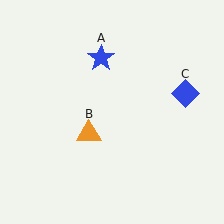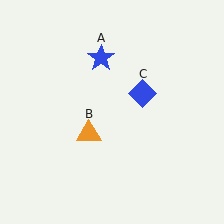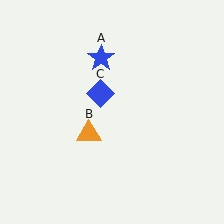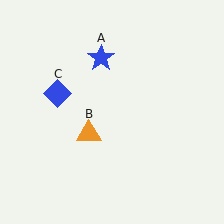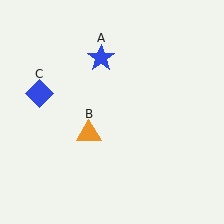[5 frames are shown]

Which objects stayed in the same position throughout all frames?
Blue star (object A) and orange triangle (object B) remained stationary.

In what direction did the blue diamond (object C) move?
The blue diamond (object C) moved left.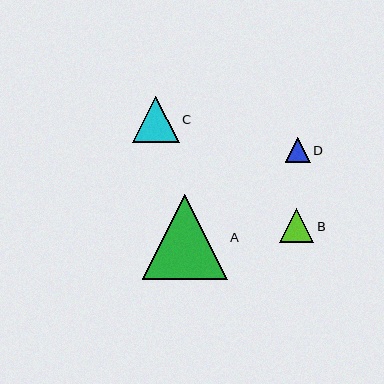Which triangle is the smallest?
Triangle D is the smallest with a size of approximately 25 pixels.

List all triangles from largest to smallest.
From largest to smallest: A, C, B, D.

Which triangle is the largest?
Triangle A is the largest with a size of approximately 85 pixels.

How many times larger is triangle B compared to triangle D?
Triangle B is approximately 1.4 times the size of triangle D.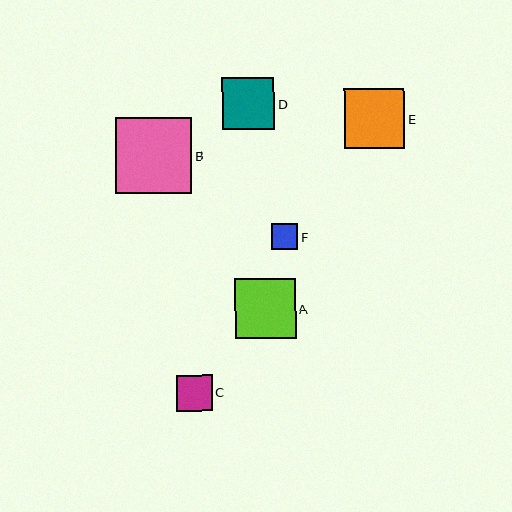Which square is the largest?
Square B is the largest with a size of approximately 76 pixels.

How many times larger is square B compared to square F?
Square B is approximately 2.9 times the size of square F.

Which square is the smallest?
Square F is the smallest with a size of approximately 26 pixels.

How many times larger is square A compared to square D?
Square A is approximately 1.2 times the size of square D.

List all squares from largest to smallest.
From largest to smallest: B, A, E, D, C, F.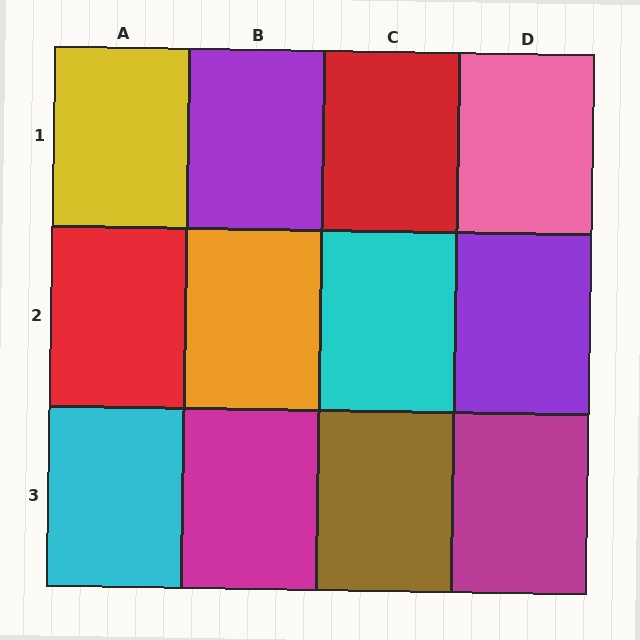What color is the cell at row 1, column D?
Pink.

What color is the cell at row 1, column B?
Purple.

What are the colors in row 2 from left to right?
Red, orange, cyan, purple.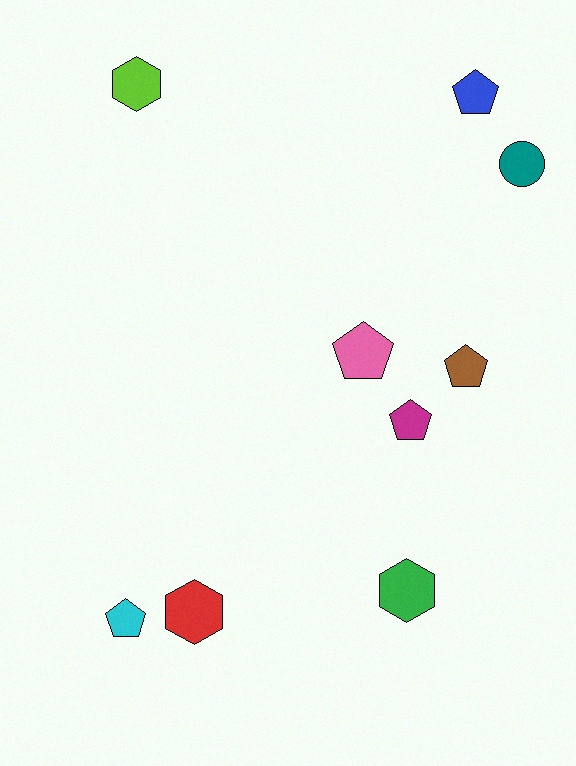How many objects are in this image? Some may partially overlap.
There are 9 objects.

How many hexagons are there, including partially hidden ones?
There are 3 hexagons.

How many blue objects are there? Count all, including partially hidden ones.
There is 1 blue object.